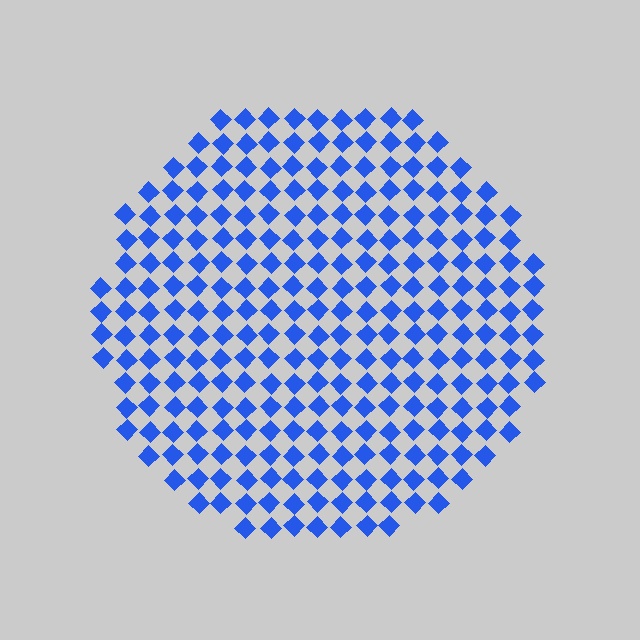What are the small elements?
The small elements are diamonds.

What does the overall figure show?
The overall figure shows a circle.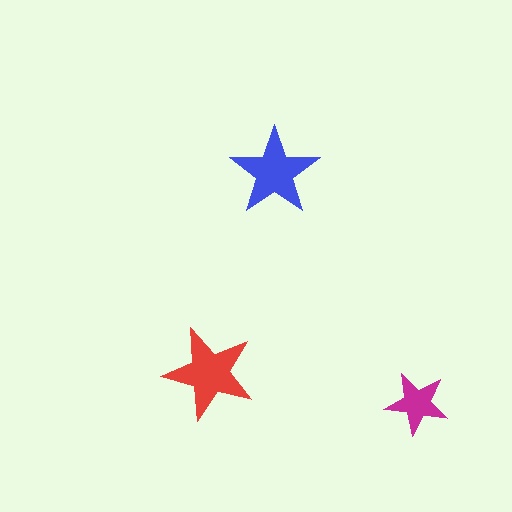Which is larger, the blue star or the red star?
The red one.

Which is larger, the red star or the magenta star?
The red one.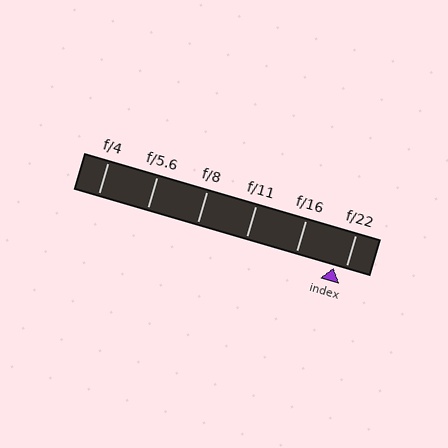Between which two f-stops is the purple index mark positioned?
The index mark is between f/16 and f/22.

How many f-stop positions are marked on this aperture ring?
There are 6 f-stop positions marked.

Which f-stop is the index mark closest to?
The index mark is closest to f/22.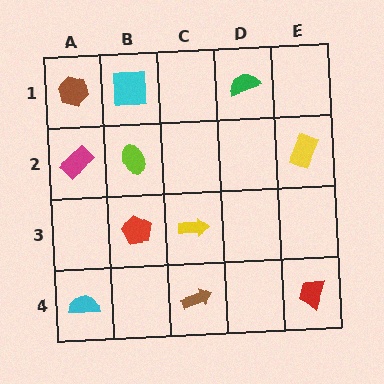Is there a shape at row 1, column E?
No, that cell is empty.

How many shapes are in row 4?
3 shapes.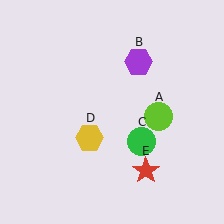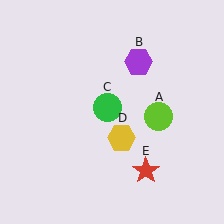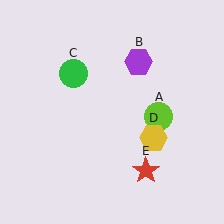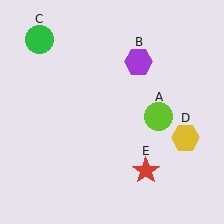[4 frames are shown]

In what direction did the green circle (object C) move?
The green circle (object C) moved up and to the left.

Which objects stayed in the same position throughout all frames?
Lime circle (object A) and purple hexagon (object B) and red star (object E) remained stationary.